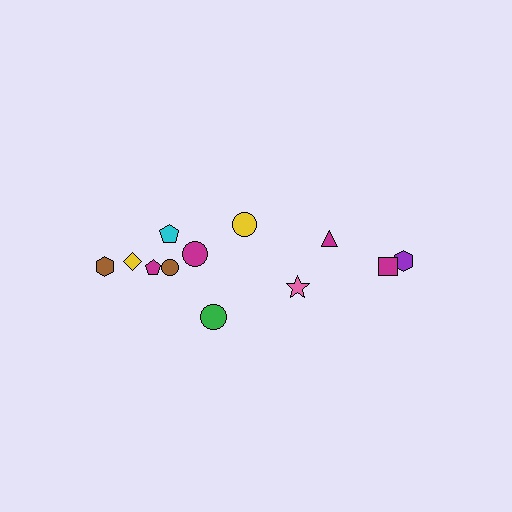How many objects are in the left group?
There are 8 objects.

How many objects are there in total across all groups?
There are 12 objects.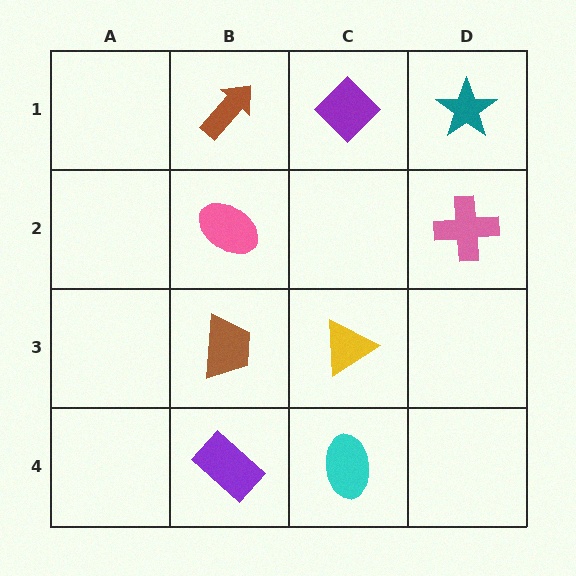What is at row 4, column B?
A purple rectangle.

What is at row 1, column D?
A teal star.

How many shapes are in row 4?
2 shapes.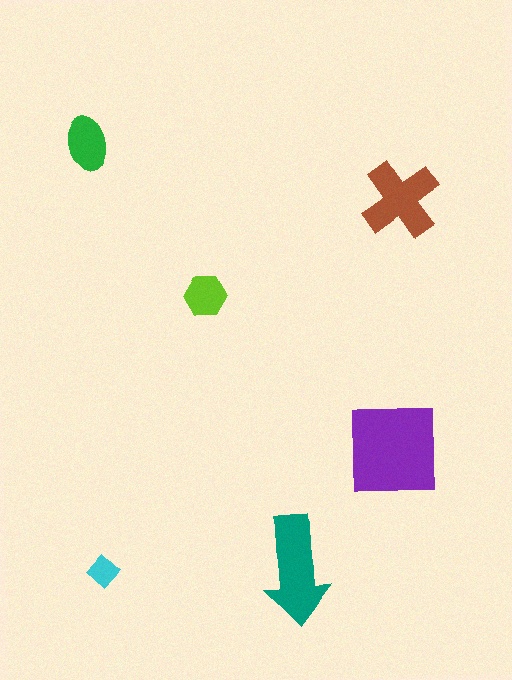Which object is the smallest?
The cyan diamond.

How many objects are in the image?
There are 6 objects in the image.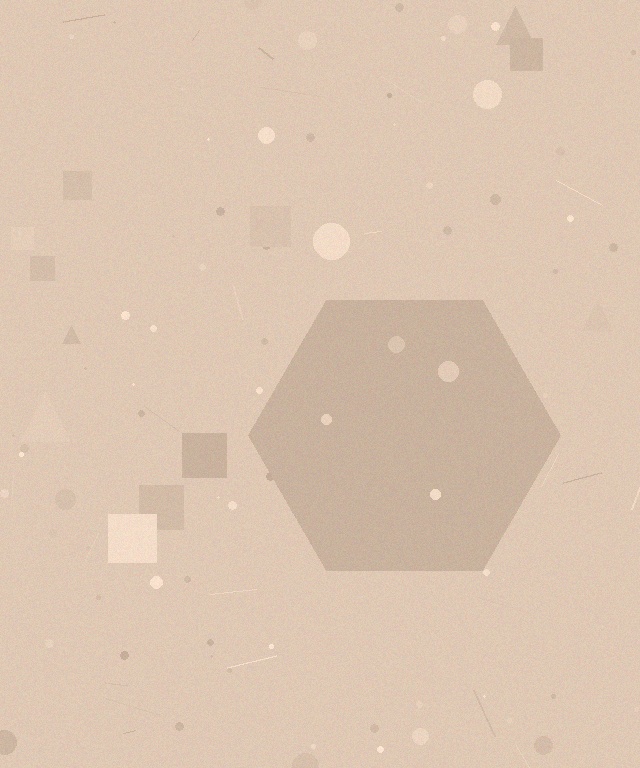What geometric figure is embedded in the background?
A hexagon is embedded in the background.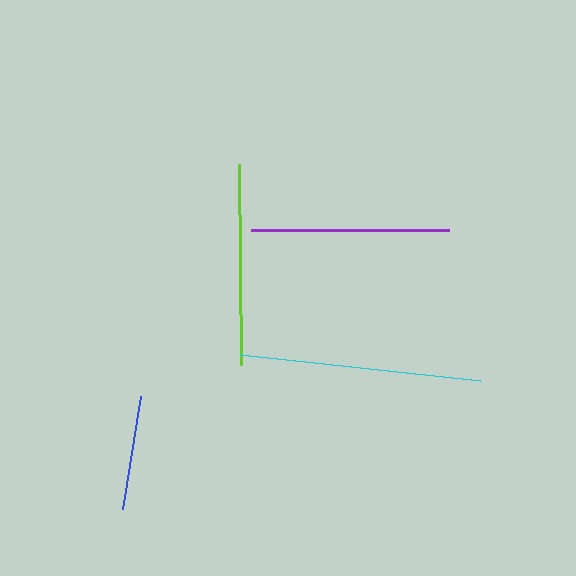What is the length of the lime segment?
The lime segment is approximately 201 pixels long.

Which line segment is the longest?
The cyan line is the longest at approximately 242 pixels.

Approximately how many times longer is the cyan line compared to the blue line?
The cyan line is approximately 2.1 times the length of the blue line.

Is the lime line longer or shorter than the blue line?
The lime line is longer than the blue line.